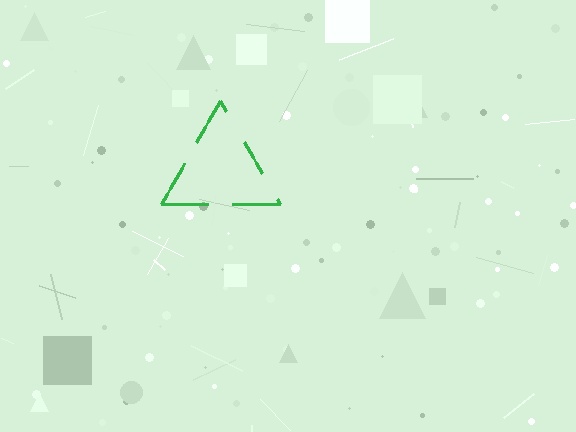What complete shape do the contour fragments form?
The contour fragments form a triangle.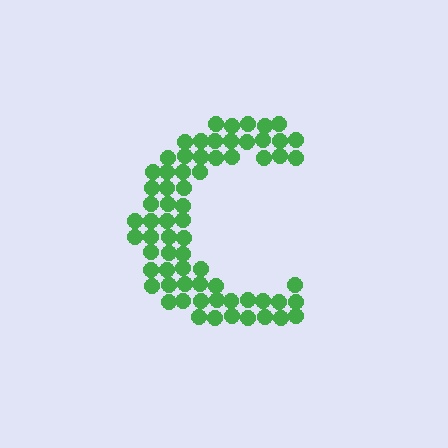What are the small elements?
The small elements are circles.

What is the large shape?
The large shape is the letter C.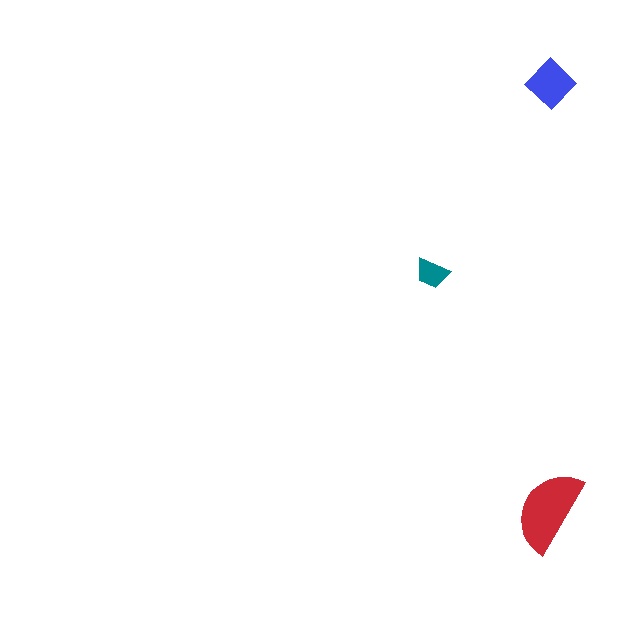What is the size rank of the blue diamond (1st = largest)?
2nd.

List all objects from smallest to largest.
The teal trapezoid, the blue diamond, the red semicircle.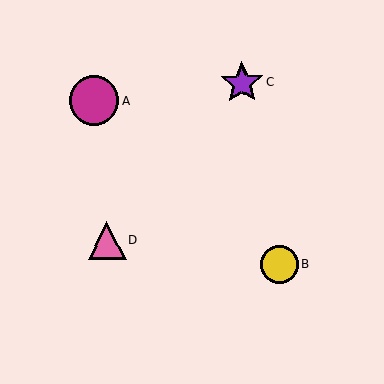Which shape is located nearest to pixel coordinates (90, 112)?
The magenta circle (labeled A) at (94, 101) is nearest to that location.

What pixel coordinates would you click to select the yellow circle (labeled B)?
Click at (279, 264) to select the yellow circle B.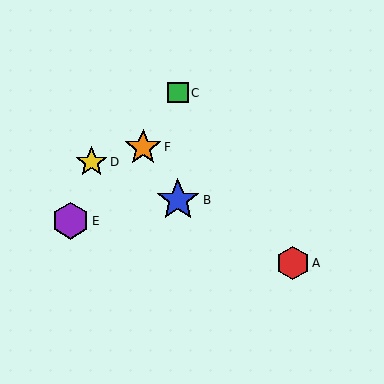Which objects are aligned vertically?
Objects B, C are aligned vertically.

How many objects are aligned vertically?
2 objects (B, C) are aligned vertically.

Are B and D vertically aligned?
No, B is at x≈178 and D is at x≈91.